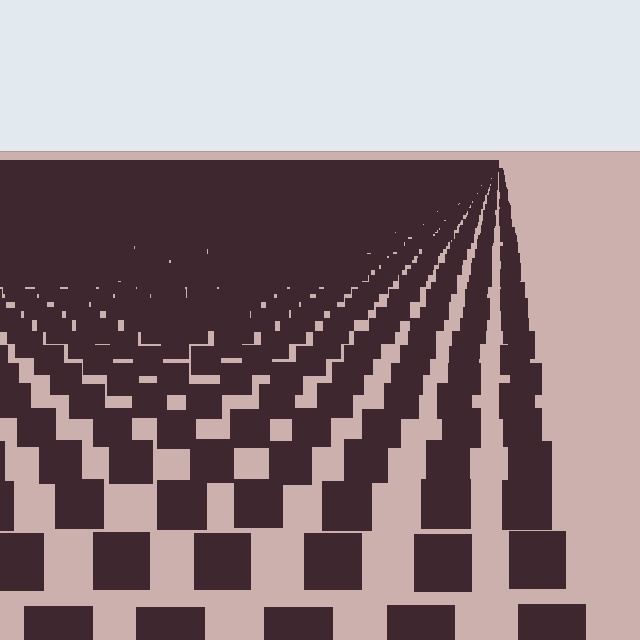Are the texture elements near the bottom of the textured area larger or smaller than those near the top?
Larger. Near the bottom, elements are closer to the viewer and appear at a bigger on-screen size.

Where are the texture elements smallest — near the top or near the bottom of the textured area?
Near the top.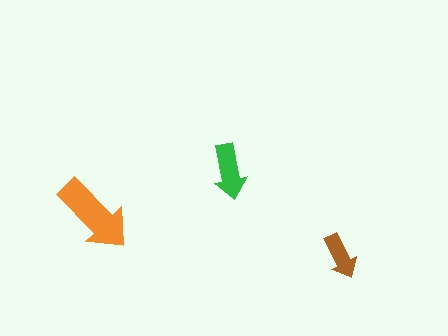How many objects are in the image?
There are 3 objects in the image.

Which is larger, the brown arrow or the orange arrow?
The orange one.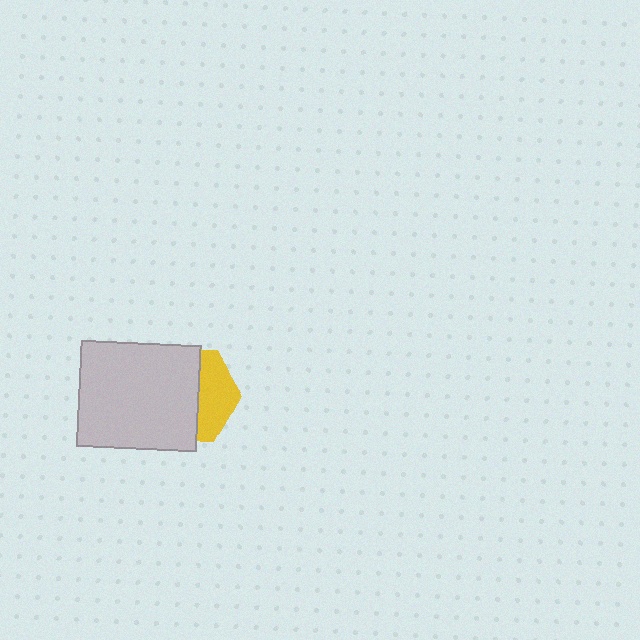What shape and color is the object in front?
The object in front is a light gray rectangle.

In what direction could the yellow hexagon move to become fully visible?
The yellow hexagon could move right. That would shift it out from behind the light gray rectangle entirely.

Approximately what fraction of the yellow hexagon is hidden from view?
Roughly 63% of the yellow hexagon is hidden behind the light gray rectangle.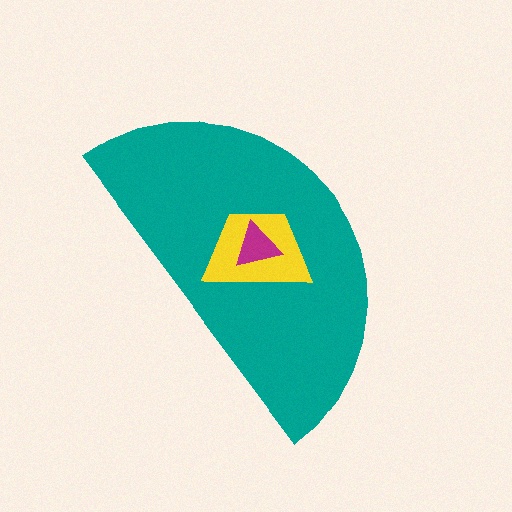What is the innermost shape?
The magenta triangle.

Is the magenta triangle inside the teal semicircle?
Yes.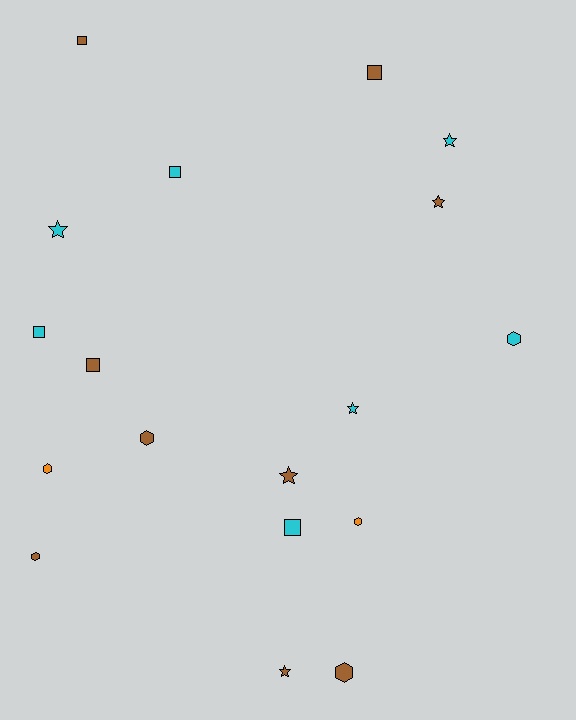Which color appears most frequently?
Brown, with 9 objects.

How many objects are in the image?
There are 18 objects.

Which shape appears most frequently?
Square, with 6 objects.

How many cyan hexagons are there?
There is 1 cyan hexagon.